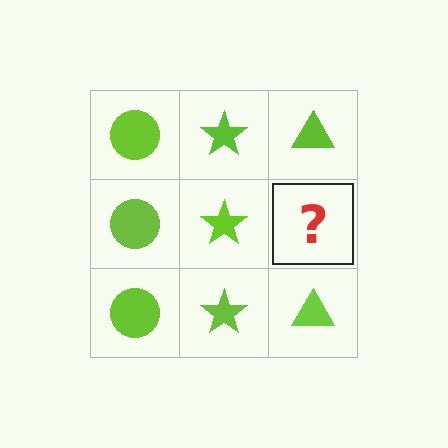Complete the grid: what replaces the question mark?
The question mark should be replaced with a lime triangle.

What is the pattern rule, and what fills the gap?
The rule is that each column has a consistent shape. The gap should be filled with a lime triangle.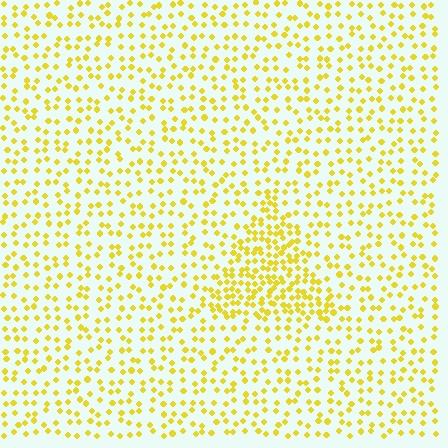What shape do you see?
I see a triangle.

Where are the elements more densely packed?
The elements are more densely packed inside the triangle boundary.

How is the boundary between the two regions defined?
The boundary is defined by a change in element density (approximately 2.1x ratio). All elements are the same color, size, and shape.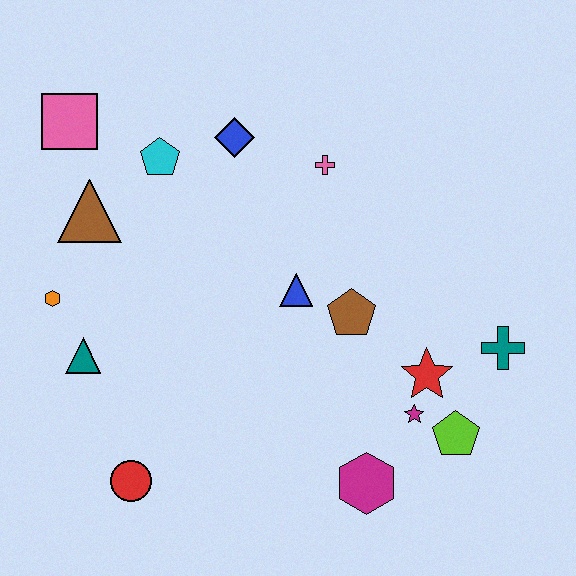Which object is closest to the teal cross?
The red star is closest to the teal cross.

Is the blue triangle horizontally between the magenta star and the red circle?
Yes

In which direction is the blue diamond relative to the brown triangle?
The blue diamond is to the right of the brown triangle.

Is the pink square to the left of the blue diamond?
Yes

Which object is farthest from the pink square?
The lime pentagon is farthest from the pink square.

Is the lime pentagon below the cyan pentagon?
Yes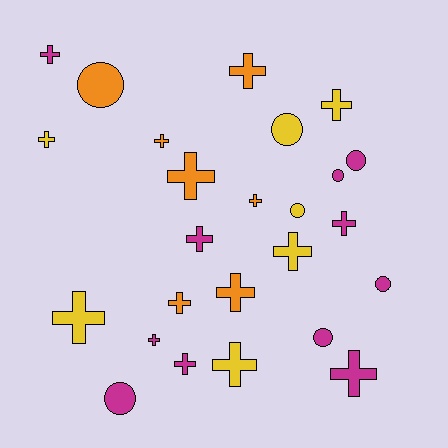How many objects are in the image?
There are 25 objects.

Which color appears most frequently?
Magenta, with 11 objects.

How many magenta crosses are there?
There are 6 magenta crosses.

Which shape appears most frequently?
Cross, with 17 objects.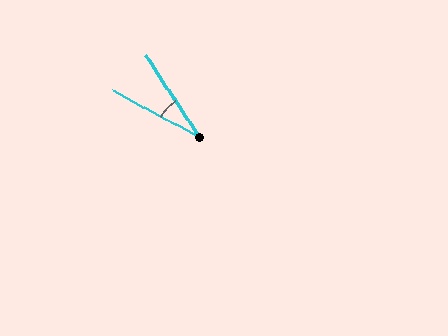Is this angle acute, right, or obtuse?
It is acute.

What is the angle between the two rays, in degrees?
Approximately 29 degrees.